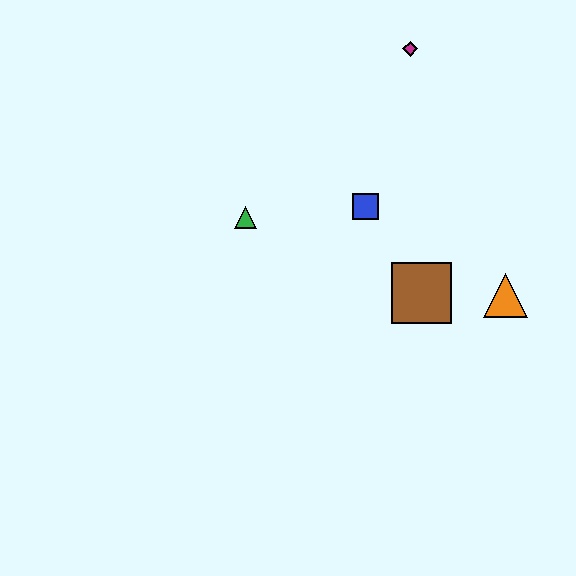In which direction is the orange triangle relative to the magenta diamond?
The orange triangle is below the magenta diamond.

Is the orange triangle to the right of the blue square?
Yes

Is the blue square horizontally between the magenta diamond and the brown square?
No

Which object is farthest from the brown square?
The magenta diamond is farthest from the brown square.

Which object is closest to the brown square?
The orange triangle is closest to the brown square.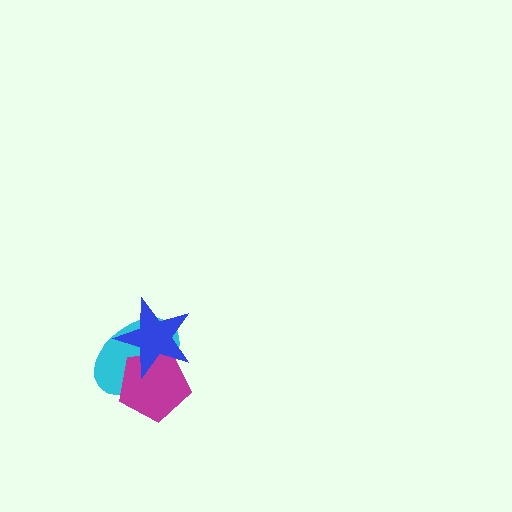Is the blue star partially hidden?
No, no other shape covers it.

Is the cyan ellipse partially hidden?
Yes, it is partially covered by another shape.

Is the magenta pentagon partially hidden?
Yes, it is partially covered by another shape.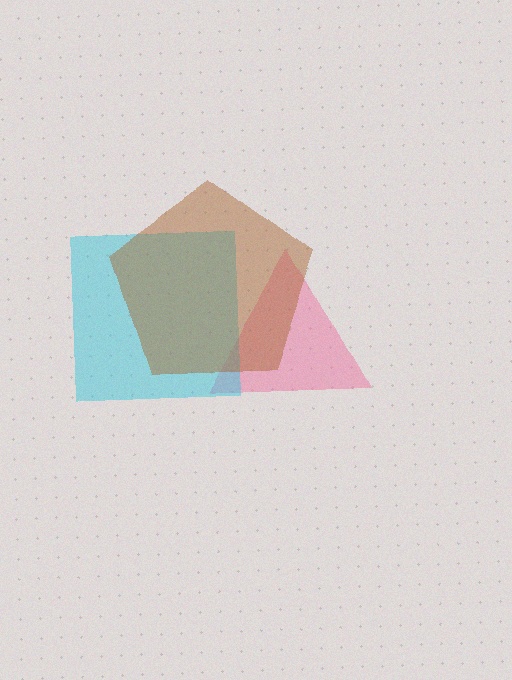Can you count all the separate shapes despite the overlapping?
Yes, there are 3 separate shapes.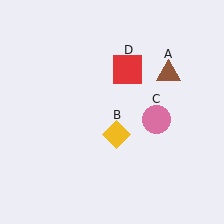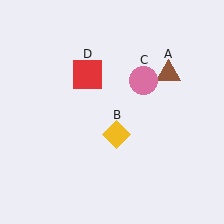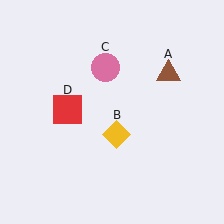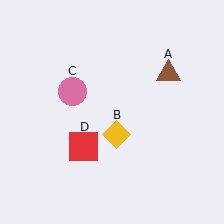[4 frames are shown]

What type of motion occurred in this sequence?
The pink circle (object C), red square (object D) rotated counterclockwise around the center of the scene.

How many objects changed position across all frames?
2 objects changed position: pink circle (object C), red square (object D).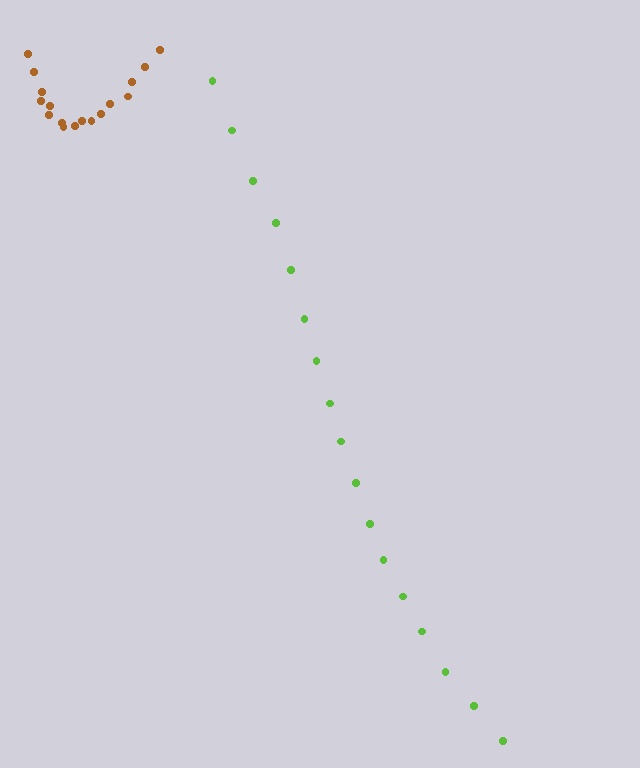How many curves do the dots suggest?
There are 2 distinct paths.